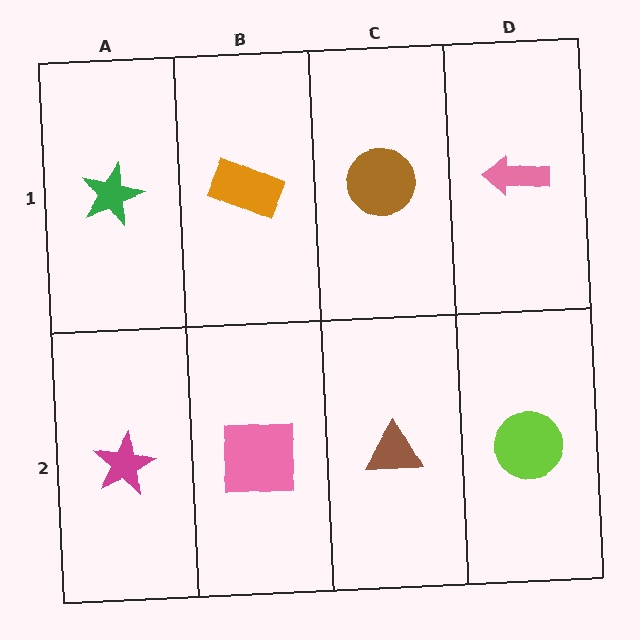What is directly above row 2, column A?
A green star.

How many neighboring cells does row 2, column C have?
3.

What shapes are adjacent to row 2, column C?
A brown circle (row 1, column C), a pink square (row 2, column B), a lime circle (row 2, column D).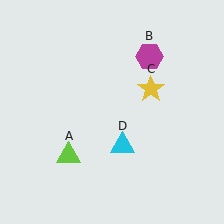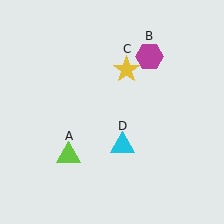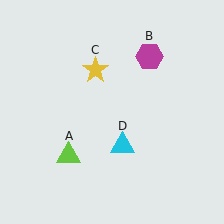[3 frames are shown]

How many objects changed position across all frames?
1 object changed position: yellow star (object C).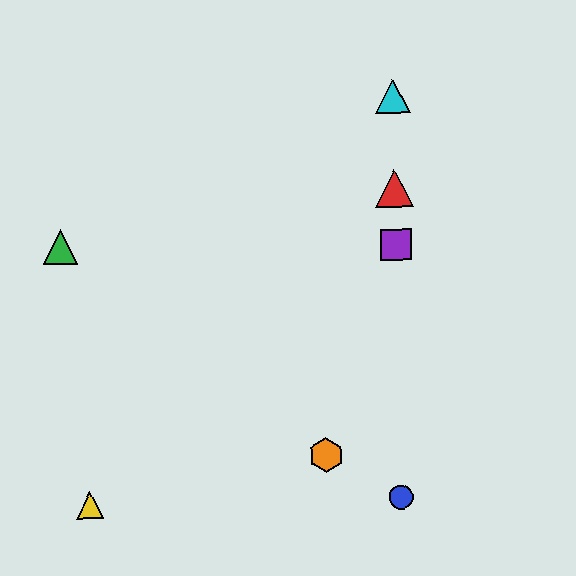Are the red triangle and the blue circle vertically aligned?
Yes, both are at x≈395.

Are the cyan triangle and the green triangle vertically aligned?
No, the cyan triangle is at x≈393 and the green triangle is at x≈61.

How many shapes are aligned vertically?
4 shapes (the red triangle, the blue circle, the purple square, the cyan triangle) are aligned vertically.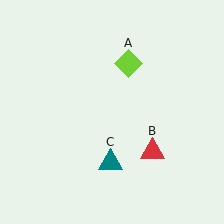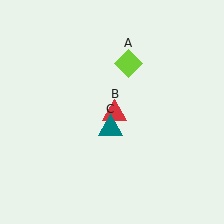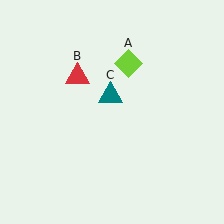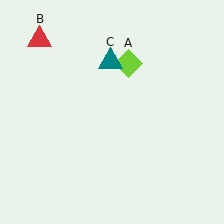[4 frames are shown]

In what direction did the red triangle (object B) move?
The red triangle (object B) moved up and to the left.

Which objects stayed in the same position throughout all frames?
Lime diamond (object A) remained stationary.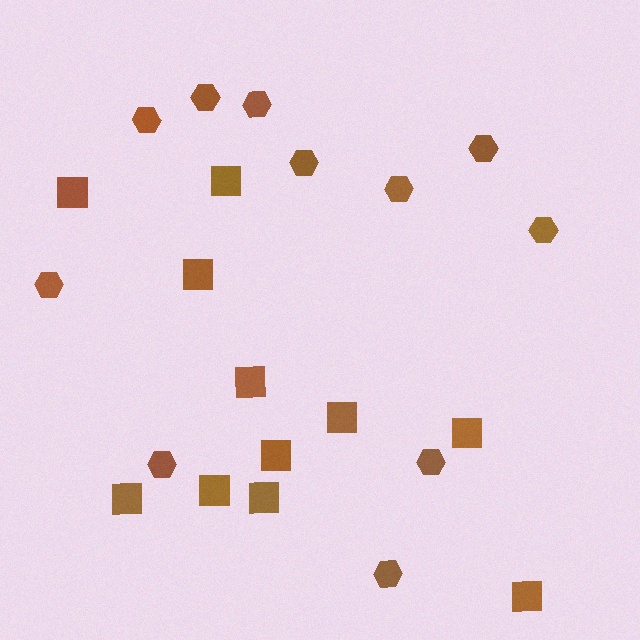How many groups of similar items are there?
There are 2 groups: one group of hexagons (11) and one group of squares (11).